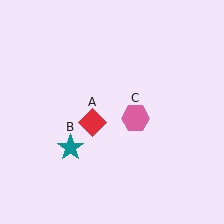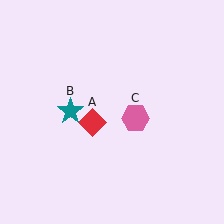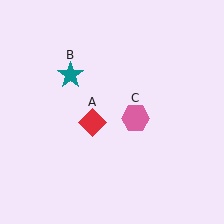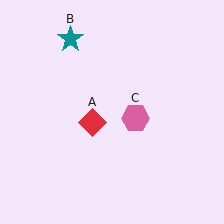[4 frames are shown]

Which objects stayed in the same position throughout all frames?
Red diamond (object A) and pink hexagon (object C) remained stationary.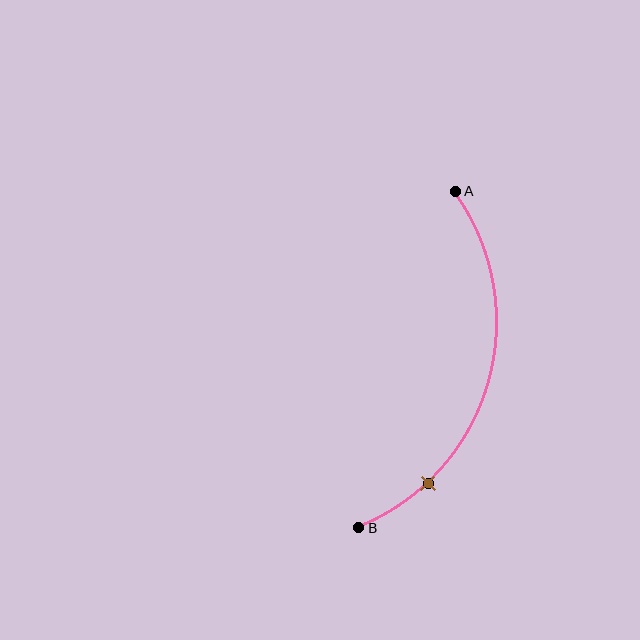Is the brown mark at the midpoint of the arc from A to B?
No. The brown mark lies on the arc but is closer to endpoint B. The arc midpoint would be at the point on the curve equidistant along the arc from both A and B.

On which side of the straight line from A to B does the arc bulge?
The arc bulges to the right of the straight line connecting A and B.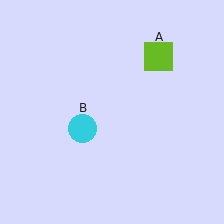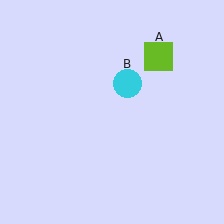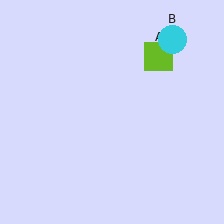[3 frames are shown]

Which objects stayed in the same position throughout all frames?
Lime square (object A) remained stationary.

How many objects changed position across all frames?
1 object changed position: cyan circle (object B).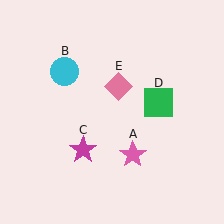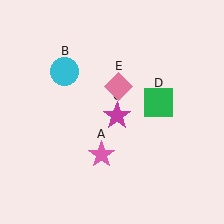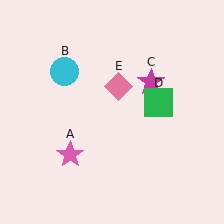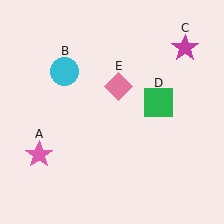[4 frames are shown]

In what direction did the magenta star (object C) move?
The magenta star (object C) moved up and to the right.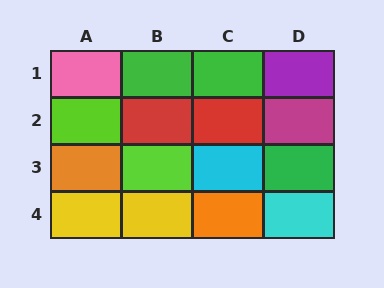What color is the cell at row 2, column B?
Red.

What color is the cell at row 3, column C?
Cyan.